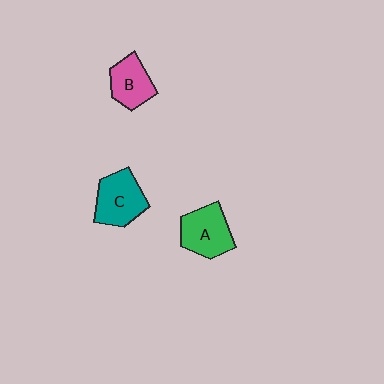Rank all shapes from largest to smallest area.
From largest to smallest: C (teal), A (green), B (pink).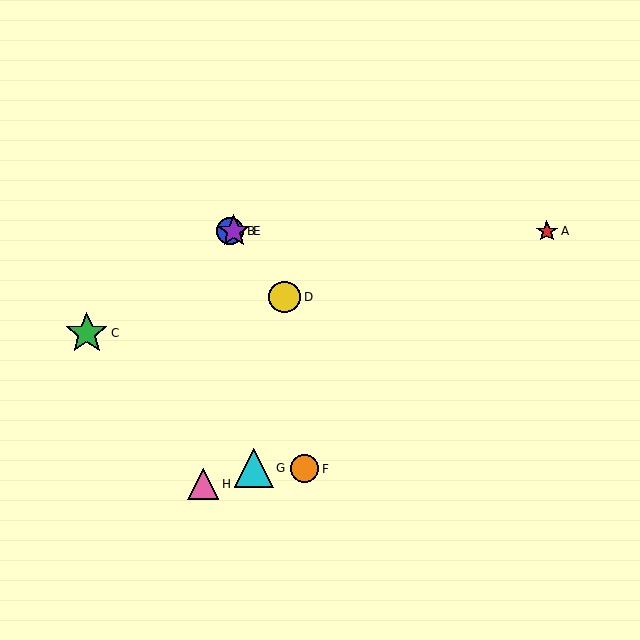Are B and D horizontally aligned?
No, B is at y≈231 and D is at y≈297.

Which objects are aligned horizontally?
Objects A, B, E are aligned horizontally.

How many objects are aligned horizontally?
3 objects (A, B, E) are aligned horizontally.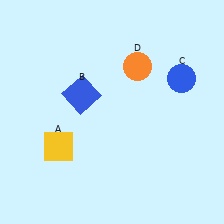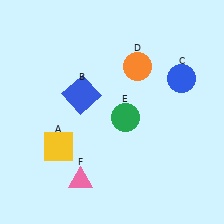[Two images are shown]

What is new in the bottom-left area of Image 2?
A pink triangle (F) was added in the bottom-left area of Image 2.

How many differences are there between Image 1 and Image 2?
There are 2 differences between the two images.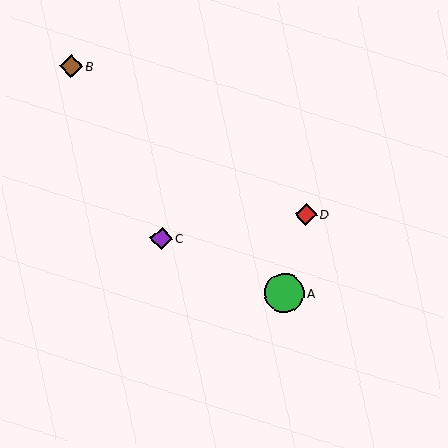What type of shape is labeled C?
Shape C is a purple diamond.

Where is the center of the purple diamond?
The center of the purple diamond is at (161, 238).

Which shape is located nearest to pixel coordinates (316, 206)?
The red diamond (labeled D) at (306, 214) is nearest to that location.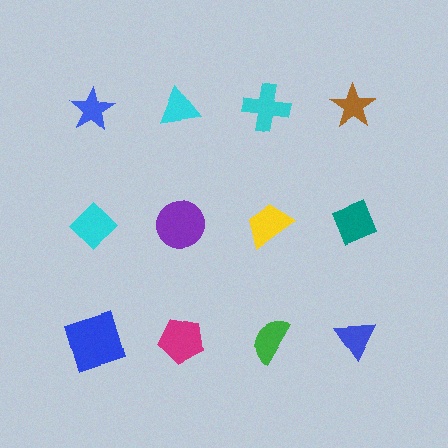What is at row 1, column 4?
A brown star.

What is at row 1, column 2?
A cyan triangle.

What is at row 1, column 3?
A cyan cross.